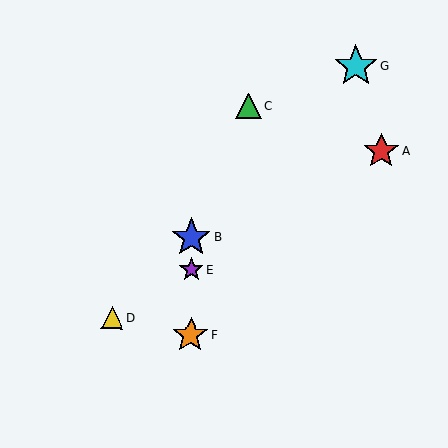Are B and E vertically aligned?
Yes, both are at x≈191.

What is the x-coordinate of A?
Object A is at x≈382.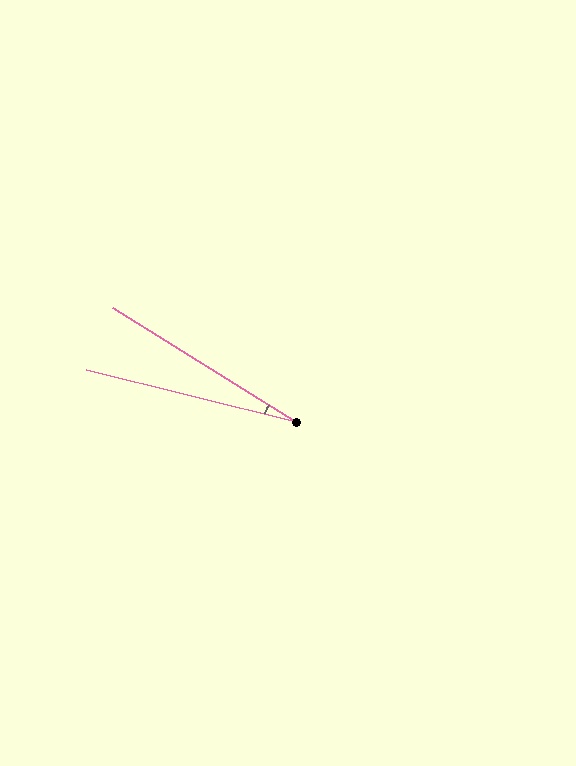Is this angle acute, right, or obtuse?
It is acute.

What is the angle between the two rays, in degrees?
Approximately 18 degrees.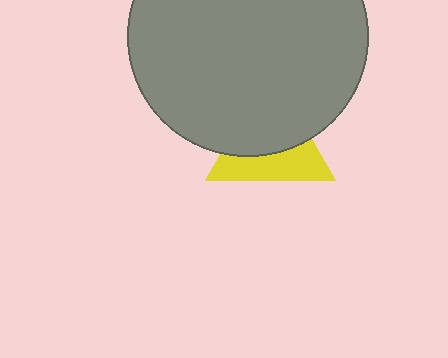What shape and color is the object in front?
The object in front is a gray circle.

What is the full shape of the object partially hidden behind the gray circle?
The partially hidden object is a yellow triangle.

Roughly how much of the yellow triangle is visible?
A small part of it is visible (roughly 45%).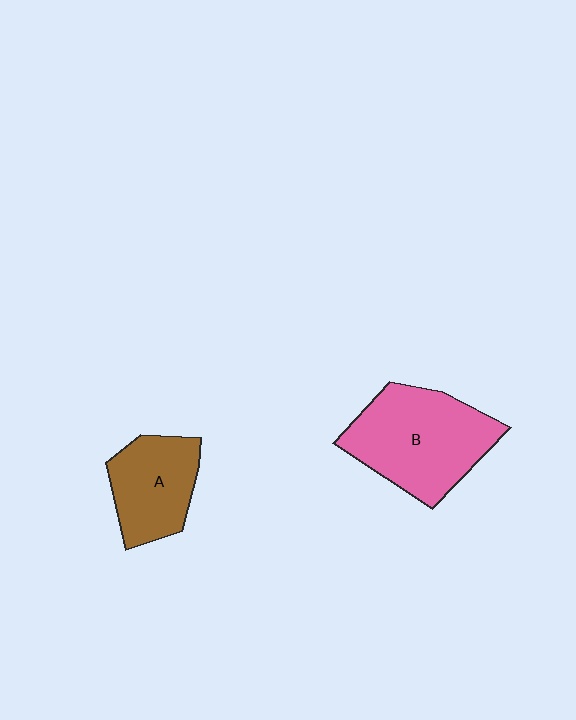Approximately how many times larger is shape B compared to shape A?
Approximately 1.5 times.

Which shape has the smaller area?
Shape A (brown).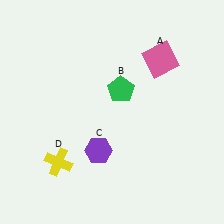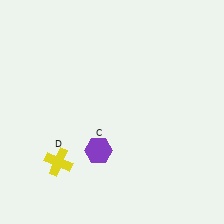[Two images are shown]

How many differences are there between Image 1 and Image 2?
There are 2 differences between the two images.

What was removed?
The green pentagon (B), the pink square (A) were removed in Image 2.